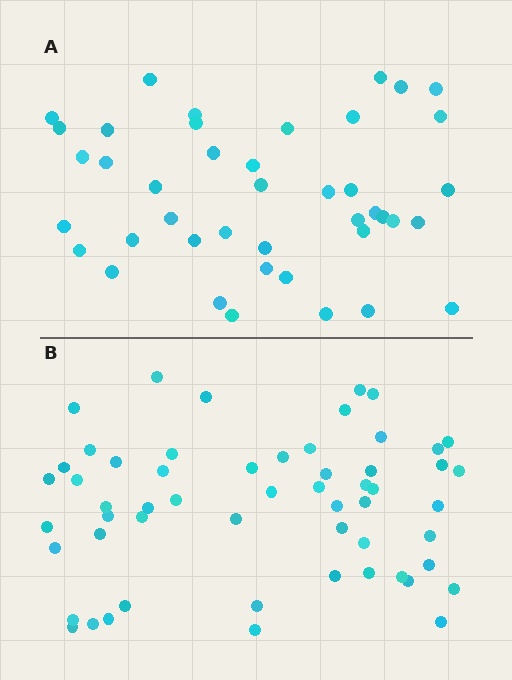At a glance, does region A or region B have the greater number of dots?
Region B (the bottom region) has more dots.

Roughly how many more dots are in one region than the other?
Region B has approximately 15 more dots than region A.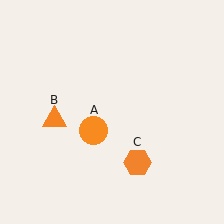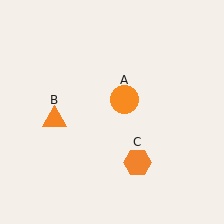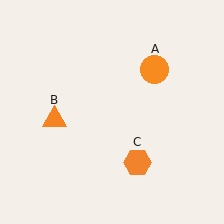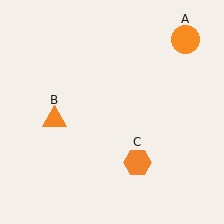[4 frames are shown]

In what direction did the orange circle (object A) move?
The orange circle (object A) moved up and to the right.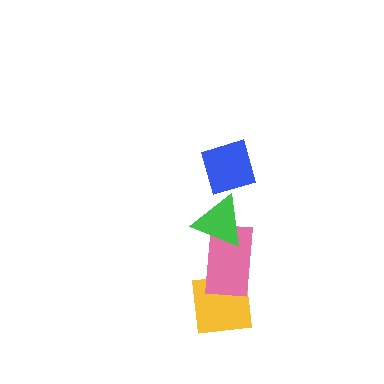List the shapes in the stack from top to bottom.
From top to bottom: the blue diamond, the green triangle, the pink rectangle, the yellow square.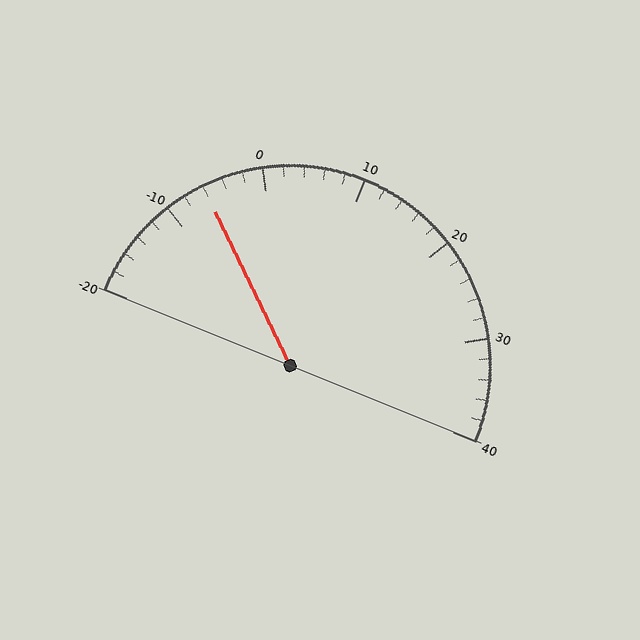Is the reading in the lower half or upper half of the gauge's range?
The reading is in the lower half of the range (-20 to 40).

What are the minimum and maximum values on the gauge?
The gauge ranges from -20 to 40.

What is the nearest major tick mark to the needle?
The nearest major tick mark is -10.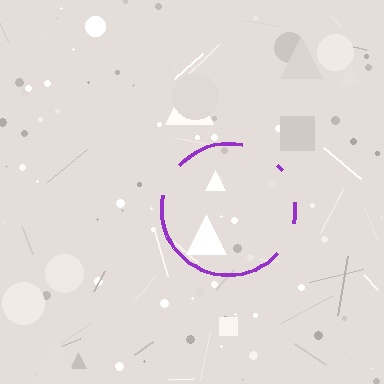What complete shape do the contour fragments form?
The contour fragments form a circle.